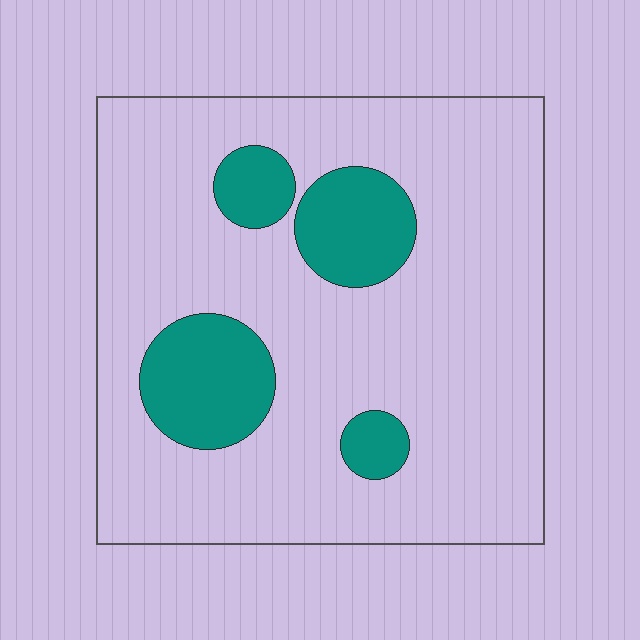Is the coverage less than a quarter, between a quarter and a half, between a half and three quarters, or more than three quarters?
Less than a quarter.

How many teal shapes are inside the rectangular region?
4.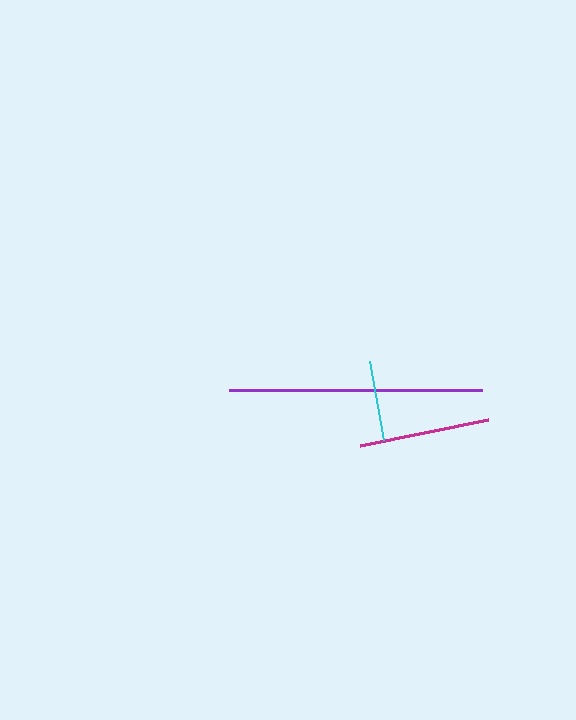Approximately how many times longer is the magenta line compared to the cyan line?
The magenta line is approximately 1.6 times the length of the cyan line.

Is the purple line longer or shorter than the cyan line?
The purple line is longer than the cyan line.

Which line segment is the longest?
The purple line is the longest at approximately 253 pixels.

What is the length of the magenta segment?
The magenta segment is approximately 131 pixels long.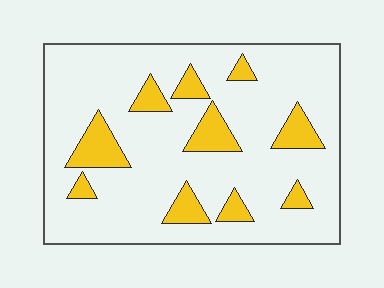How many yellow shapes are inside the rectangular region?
10.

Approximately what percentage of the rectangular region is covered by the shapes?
Approximately 15%.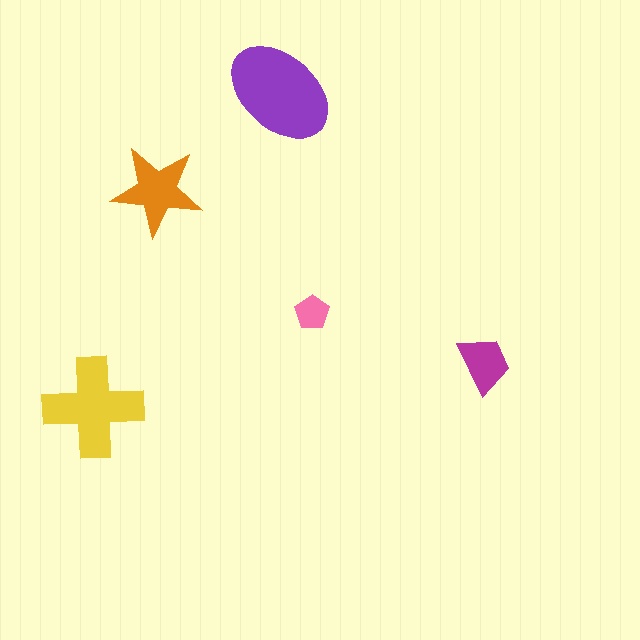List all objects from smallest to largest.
The pink pentagon, the magenta trapezoid, the orange star, the yellow cross, the purple ellipse.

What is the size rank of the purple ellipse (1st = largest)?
1st.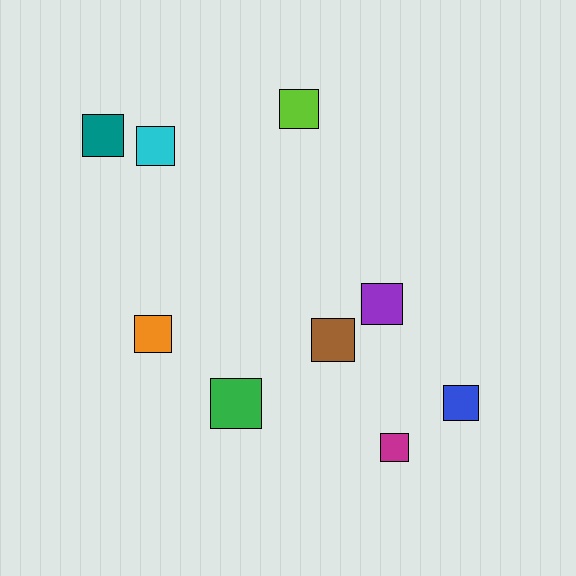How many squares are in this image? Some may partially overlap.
There are 9 squares.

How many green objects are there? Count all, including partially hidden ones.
There is 1 green object.